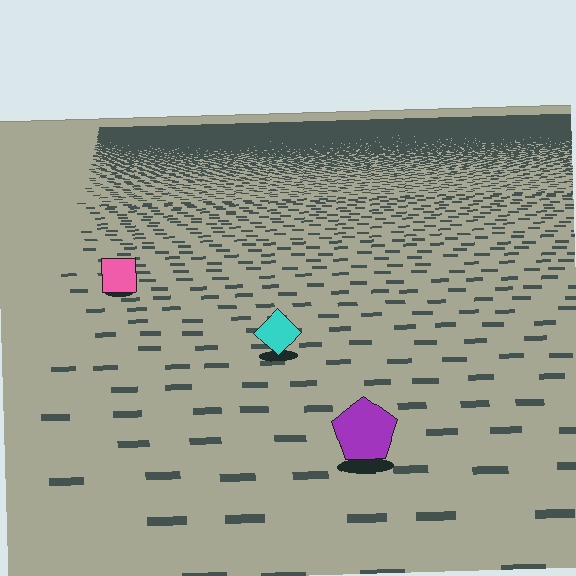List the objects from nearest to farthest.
From nearest to farthest: the purple pentagon, the cyan diamond, the pink square.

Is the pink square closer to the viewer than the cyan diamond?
No. The cyan diamond is closer — you can tell from the texture gradient: the ground texture is coarser near it.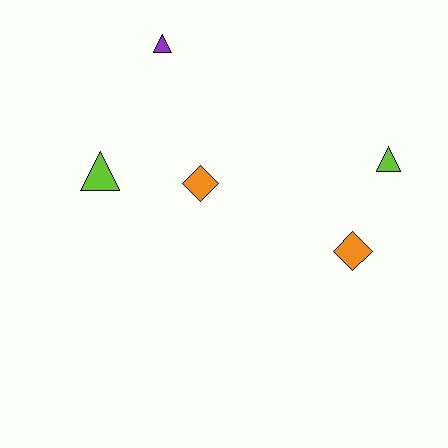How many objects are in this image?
There are 5 objects.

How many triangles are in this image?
There are 3 triangles.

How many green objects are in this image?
There are no green objects.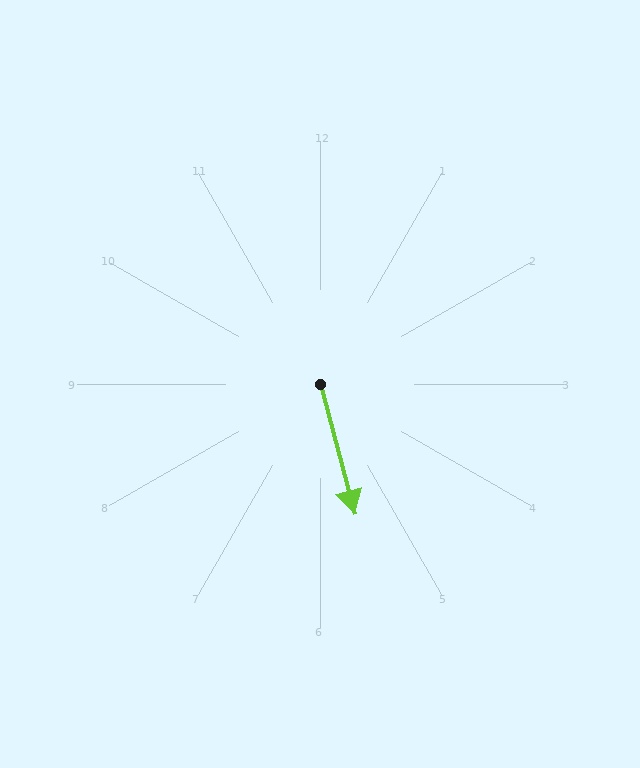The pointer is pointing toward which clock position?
Roughly 5 o'clock.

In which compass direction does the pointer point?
South.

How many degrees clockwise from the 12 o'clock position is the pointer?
Approximately 165 degrees.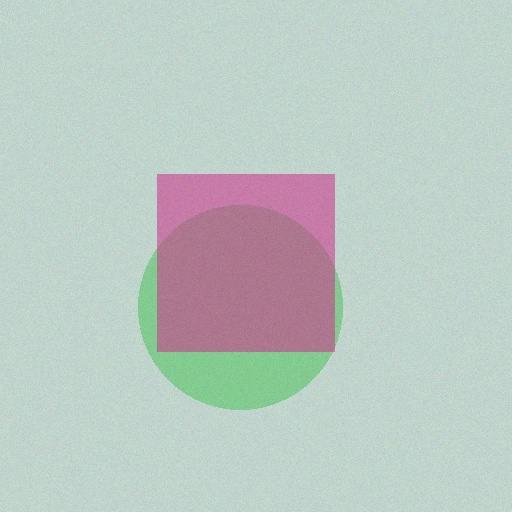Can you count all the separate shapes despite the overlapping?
Yes, there are 2 separate shapes.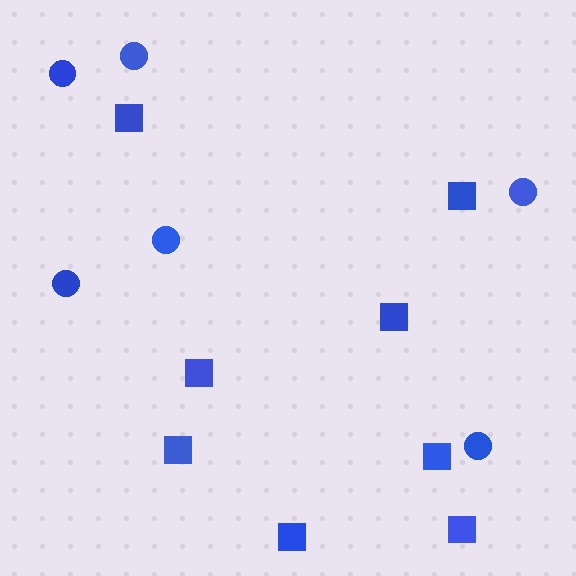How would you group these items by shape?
There are 2 groups: one group of squares (8) and one group of circles (6).